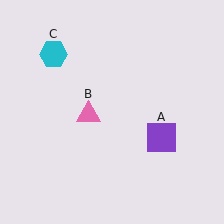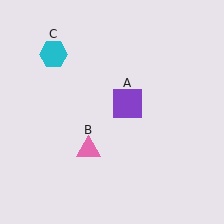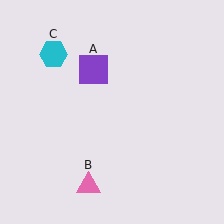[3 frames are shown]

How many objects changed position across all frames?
2 objects changed position: purple square (object A), pink triangle (object B).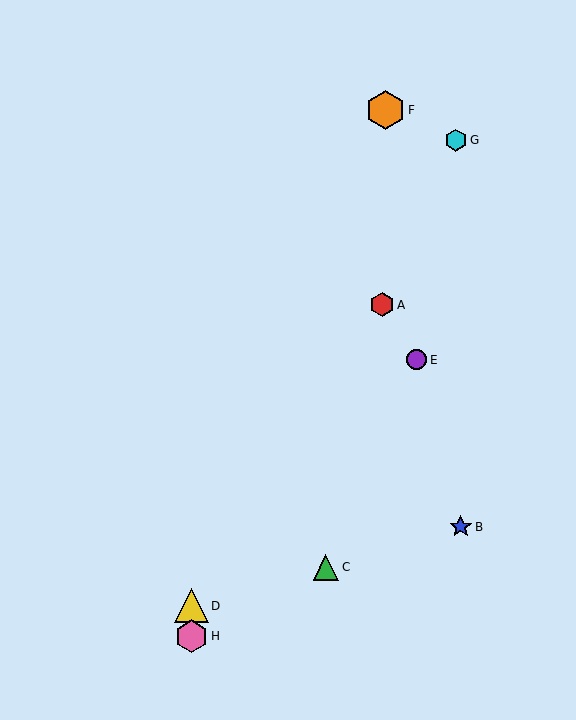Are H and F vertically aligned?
No, H is at x≈191 and F is at x≈385.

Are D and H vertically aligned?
Yes, both are at x≈191.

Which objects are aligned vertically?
Objects D, H are aligned vertically.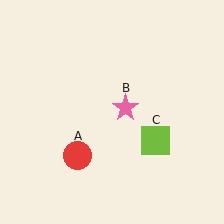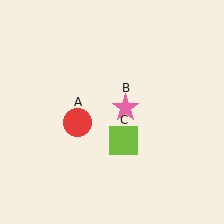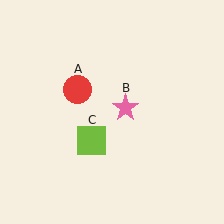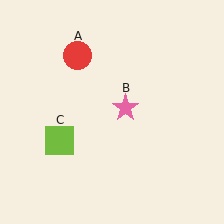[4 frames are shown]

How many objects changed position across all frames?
2 objects changed position: red circle (object A), lime square (object C).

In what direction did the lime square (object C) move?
The lime square (object C) moved left.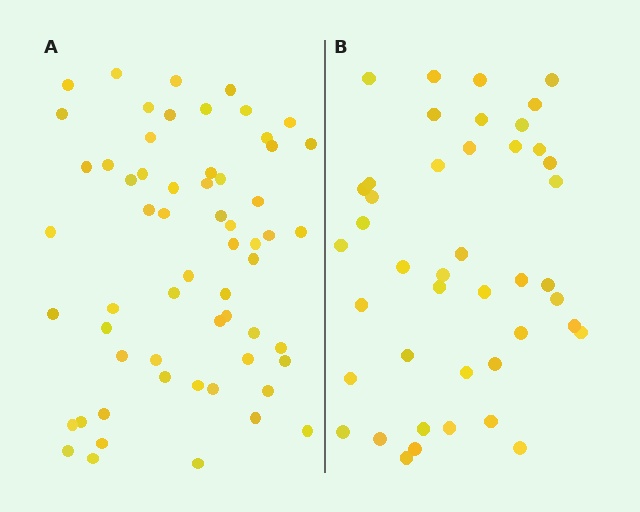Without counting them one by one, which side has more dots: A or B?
Region A (the left region) has more dots.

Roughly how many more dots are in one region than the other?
Region A has approximately 15 more dots than region B.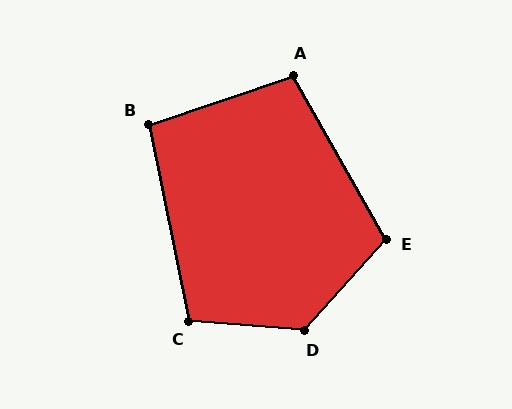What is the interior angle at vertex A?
Approximately 101 degrees (obtuse).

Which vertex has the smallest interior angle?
B, at approximately 97 degrees.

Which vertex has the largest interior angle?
D, at approximately 127 degrees.